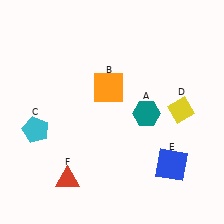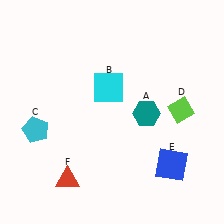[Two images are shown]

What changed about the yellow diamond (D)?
In Image 1, D is yellow. In Image 2, it changed to lime.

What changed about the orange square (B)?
In Image 1, B is orange. In Image 2, it changed to cyan.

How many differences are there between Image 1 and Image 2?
There are 2 differences between the two images.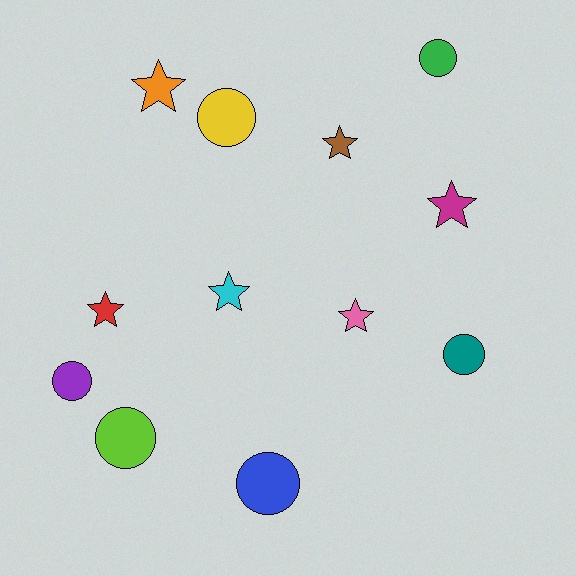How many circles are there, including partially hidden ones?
There are 6 circles.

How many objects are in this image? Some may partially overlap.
There are 12 objects.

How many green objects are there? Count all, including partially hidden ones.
There is 1 green object.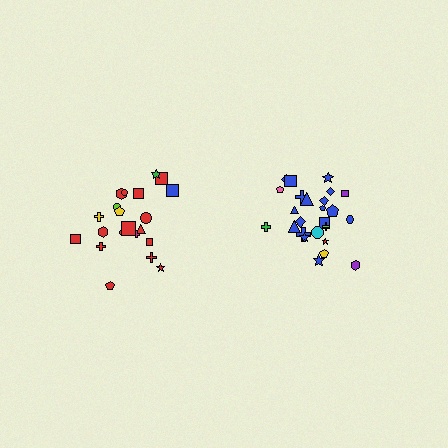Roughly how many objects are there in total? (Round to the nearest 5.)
Roughly 45 objects in total.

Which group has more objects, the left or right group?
The right group.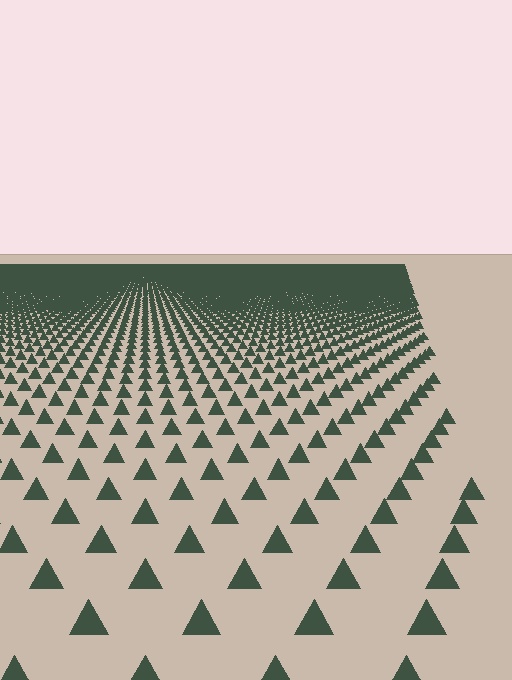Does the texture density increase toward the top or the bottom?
Density increases toward the top.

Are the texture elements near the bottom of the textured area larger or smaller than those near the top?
Larger. Near the bottom, elements are closer to the viewer and appear at a bigger on-screen size.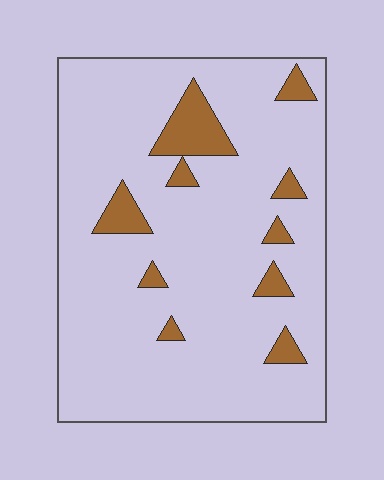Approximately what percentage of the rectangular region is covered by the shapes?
Approximately 10%.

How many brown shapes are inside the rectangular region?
10.